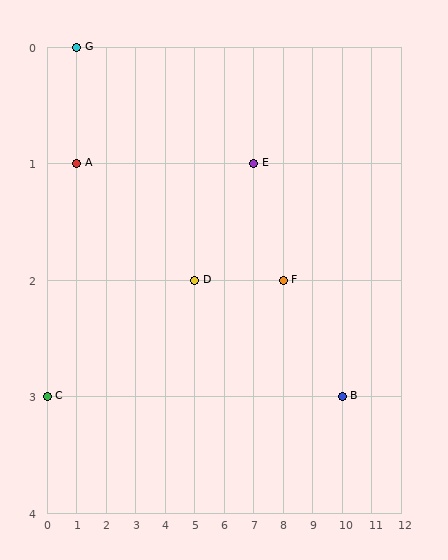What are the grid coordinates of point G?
Point G is at grid coordinates (1, 0).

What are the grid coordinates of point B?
Point B is at grid coordinates (10, 3).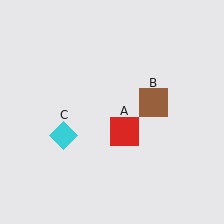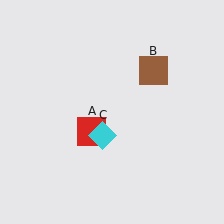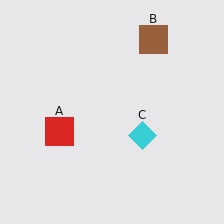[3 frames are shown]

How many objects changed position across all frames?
3 objects changed position: red square (object A), brown square (object B), cyan diamond (object C).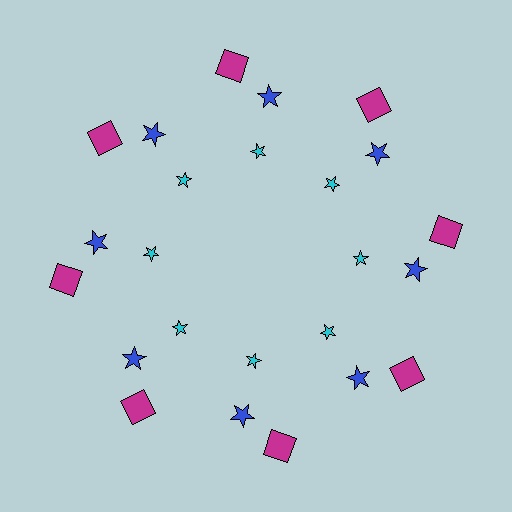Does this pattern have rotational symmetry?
Yes, this pattern has 8-fold rotational symmetry. It looks the same after rotating 45 degrees around the center.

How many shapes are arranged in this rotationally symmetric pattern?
There are 24 shapes, arranged in 8 groups of 3.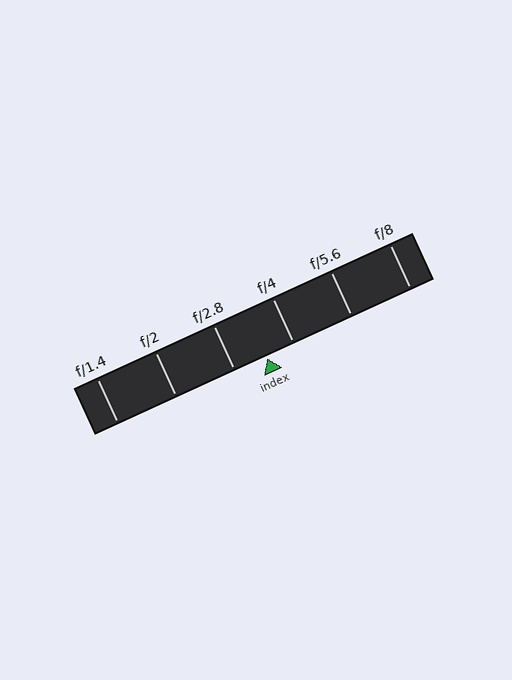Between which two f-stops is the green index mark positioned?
The index mark is between f/2.8 and f/4.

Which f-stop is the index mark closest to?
The index mark is closest to f/4.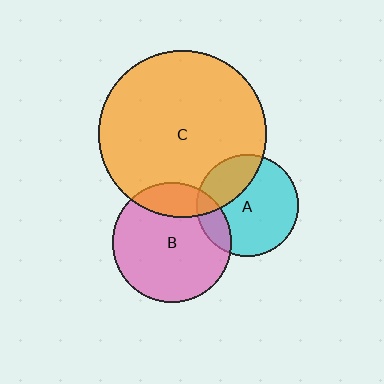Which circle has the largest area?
Circle C (orange).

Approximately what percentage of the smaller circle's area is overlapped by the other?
Approximately 20%.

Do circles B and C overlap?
Yes.